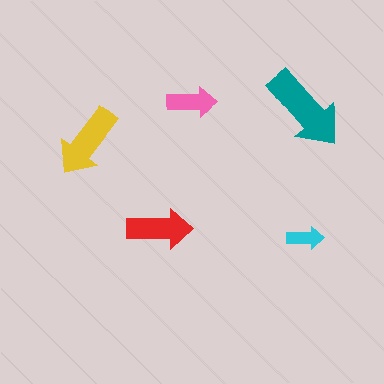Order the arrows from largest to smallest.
the teal one, the yellow one, the red one, the pink one, the cyan one.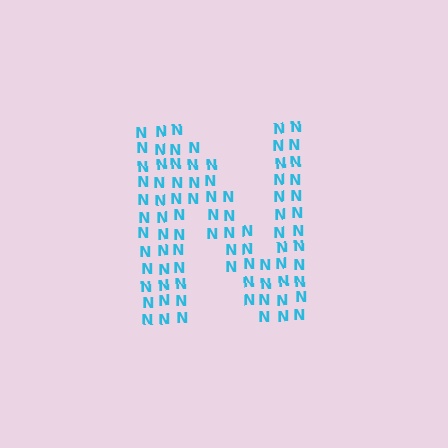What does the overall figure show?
The overall figure shows the letter N.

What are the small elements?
The small elements are letter N's.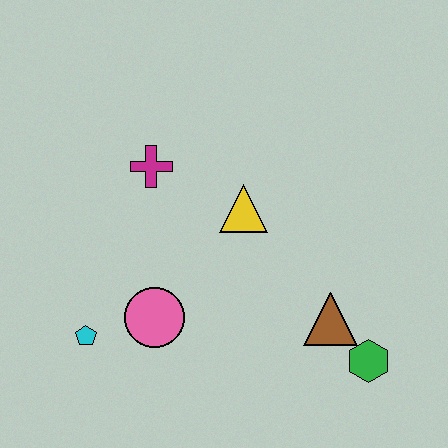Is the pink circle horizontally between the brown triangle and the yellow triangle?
No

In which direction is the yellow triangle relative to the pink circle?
The yellow triangle is above the pink circle.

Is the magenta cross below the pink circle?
No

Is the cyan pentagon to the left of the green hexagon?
Yes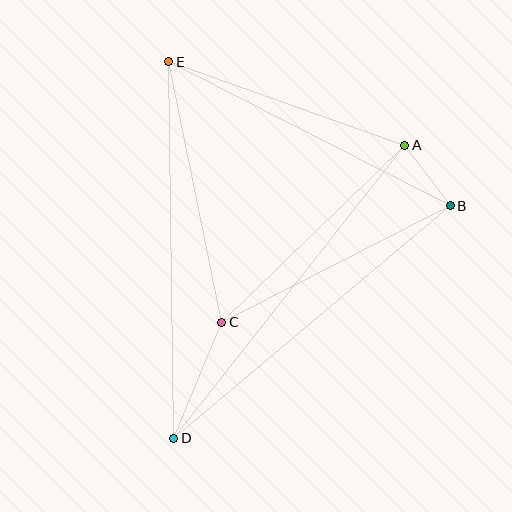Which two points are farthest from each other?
Points D and E are farthest from each other.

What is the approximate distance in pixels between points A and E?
The distance between A and E is approximately 250 pixels.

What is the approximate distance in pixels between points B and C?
The distance between B and C is approximately 256 pixels.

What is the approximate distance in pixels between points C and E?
The distance between C and E is approximately 266 pixels.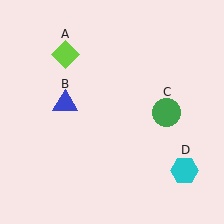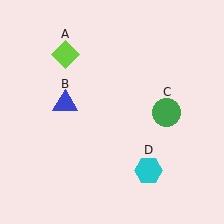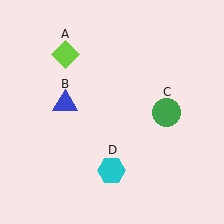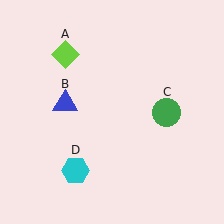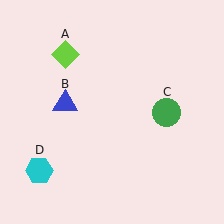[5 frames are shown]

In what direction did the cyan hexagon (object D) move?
The cyan hexagon (object D) moved left.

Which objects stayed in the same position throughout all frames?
Lime diamond (object A) and blue triangle (object B) and green circle (object C) remained stationary.